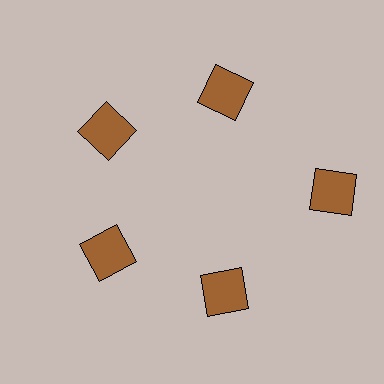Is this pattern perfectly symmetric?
No. The 5 brown squares are arranged in a ring, but one element near the 3 o'clock position is pushed outward from the center, breaking the 5-fold rotational symmetry.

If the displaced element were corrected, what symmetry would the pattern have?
It would have 5-fold rotational symmetry — the pattern would map onto itself every 72 degrees.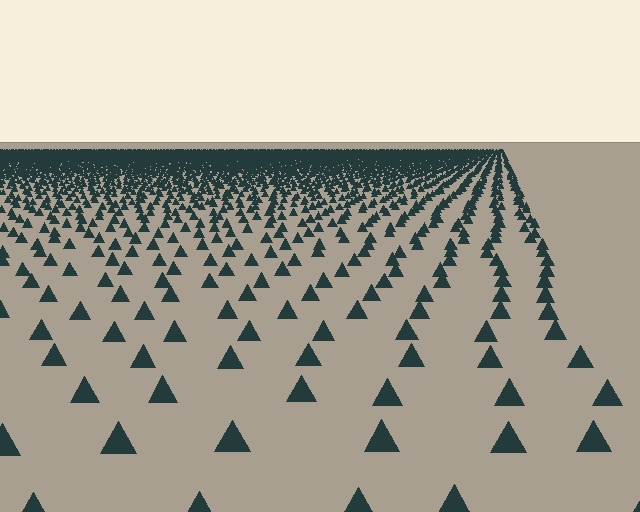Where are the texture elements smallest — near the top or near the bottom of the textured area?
Near the top.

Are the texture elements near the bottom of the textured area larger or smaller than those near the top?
Larger. Near the bottom, elements are closer to the viewer and appear at a bigger on-screen size.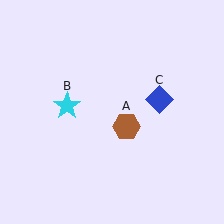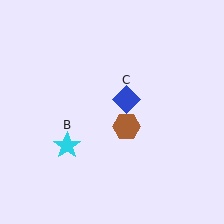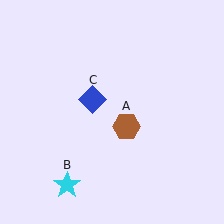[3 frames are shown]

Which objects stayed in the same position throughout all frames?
Brown hexagon (object A) remained stationary.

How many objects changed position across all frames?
2 objects changed position: cyan star (object B), blue diamond (object C).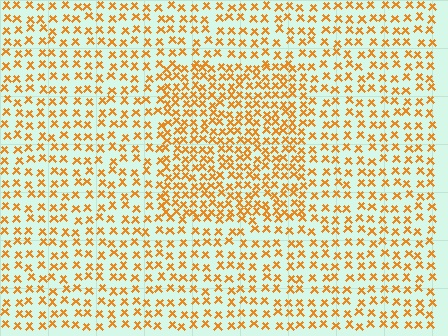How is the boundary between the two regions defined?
The boundary is defined by a change in element density (approximately 1.7x ratio). All elements are the same color, size, and shape.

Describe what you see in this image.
The image contains small orange elements arranged at two different densities. A rectangle-shaped region is visible where the elements are more densely packed than the surrounding area.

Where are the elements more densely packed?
The elements are more densely packed inside the rectangle boundary.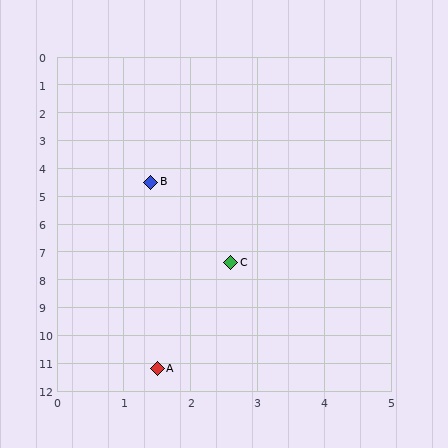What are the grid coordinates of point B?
Point B is at approximately (1.4, 4.5).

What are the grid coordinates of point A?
Point A is at approximately (1.5, 11.2).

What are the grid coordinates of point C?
Point C is at approximately (2.6, 7.4).